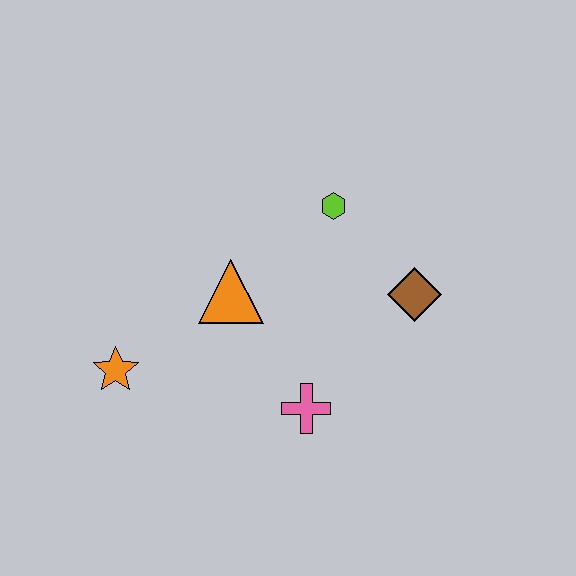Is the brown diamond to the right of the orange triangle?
Yes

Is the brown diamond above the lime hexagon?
No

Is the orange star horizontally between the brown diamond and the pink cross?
No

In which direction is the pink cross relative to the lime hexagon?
The pink cross is below the lime hexagon.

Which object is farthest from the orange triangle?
The brown diamond is farthest from the orange triangle.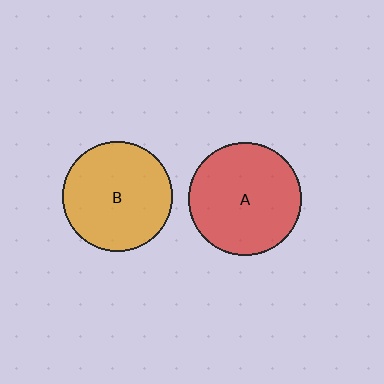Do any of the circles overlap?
No, none of the circles overlap.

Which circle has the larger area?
Circle A (red).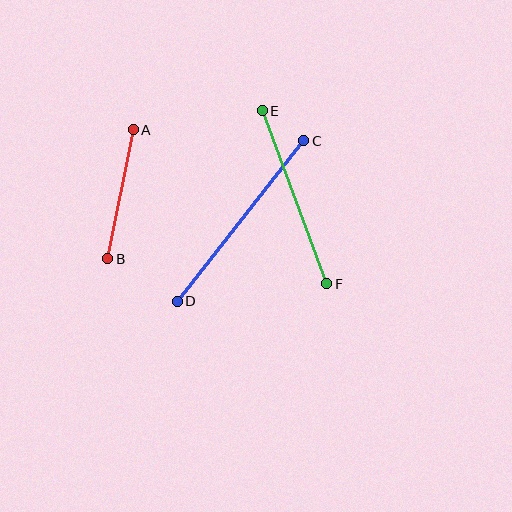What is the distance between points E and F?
The distance is approximately 184 pixels.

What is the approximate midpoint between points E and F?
The midpoint is at approximately (294, 197) pixels.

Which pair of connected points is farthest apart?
Points C and D are farthest apart.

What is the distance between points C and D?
The distance is approximately 205 pixels.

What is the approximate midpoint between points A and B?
The midpoint is at approximately (121, 194) pixels.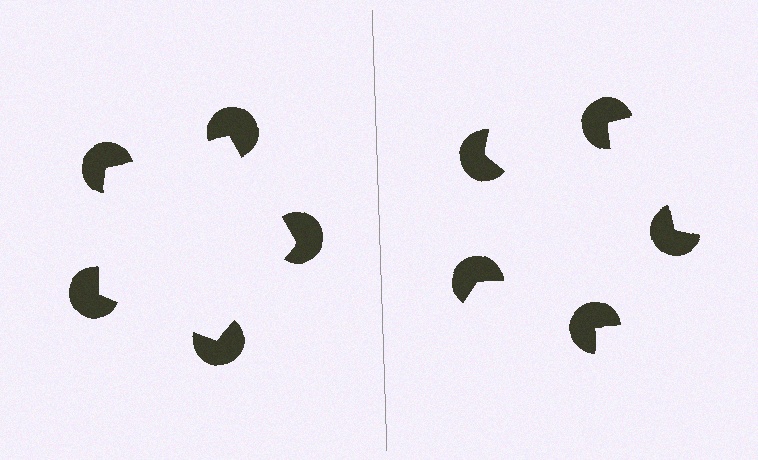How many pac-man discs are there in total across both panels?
10 — 5 on each side.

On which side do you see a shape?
An illusory pentagon appears on the left side. On the right side the wedge cuts are rotated, so no coherent shape forms.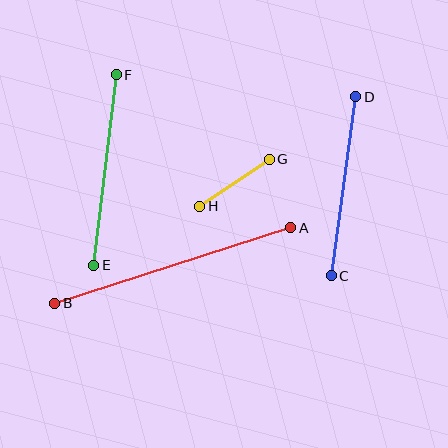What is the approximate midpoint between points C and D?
The midpoint is at approximately (344, 186) pixels.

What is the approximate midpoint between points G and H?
The midpoint is at approximately (235, 183) pixels.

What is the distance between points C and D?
The distance is approximately 181 pixels.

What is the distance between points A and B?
The distance is approximately 248 pixels.